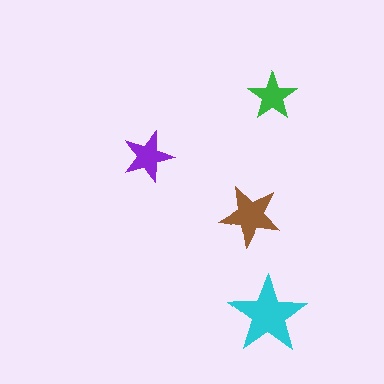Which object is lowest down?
The cyan star is bottommost.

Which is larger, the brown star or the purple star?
The brown one.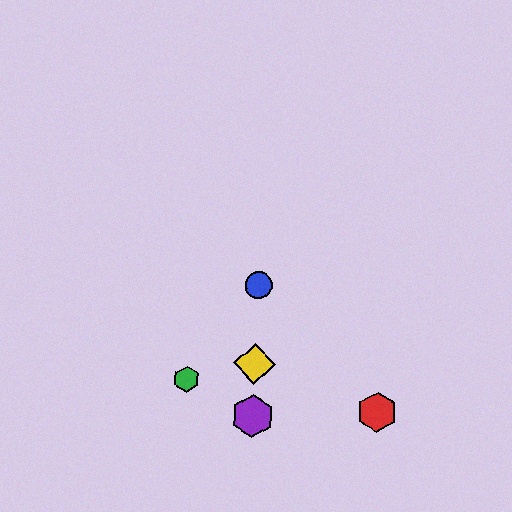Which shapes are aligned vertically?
The blue circle, the yellow diamond, the purple hexagon are aligned vertically.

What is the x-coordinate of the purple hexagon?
The purple hexagon is at x≈252.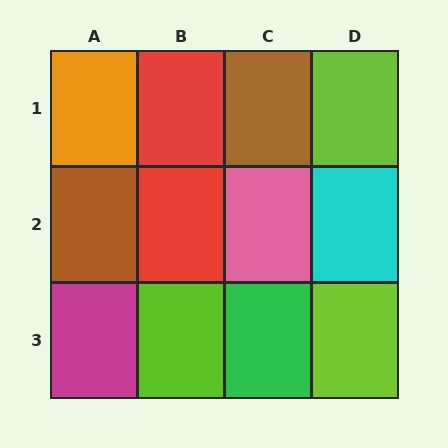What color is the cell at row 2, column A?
Brown.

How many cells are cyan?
1 cell is cyan.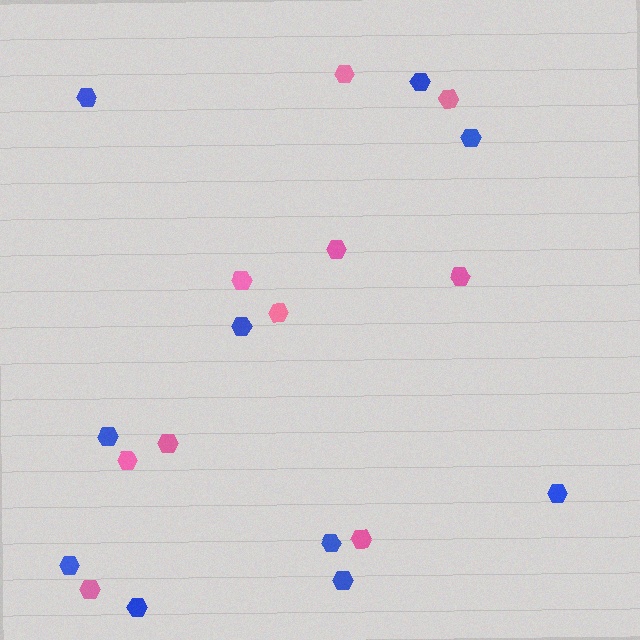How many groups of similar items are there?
There are 2 groups: one group of pink hexagons (10) and one group of blue hexagons (10).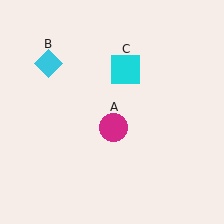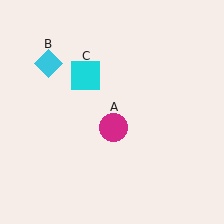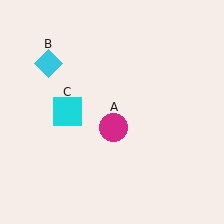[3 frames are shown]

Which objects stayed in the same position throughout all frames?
Magenta circle (object A) and cyan diamond (object B) remained stationary.